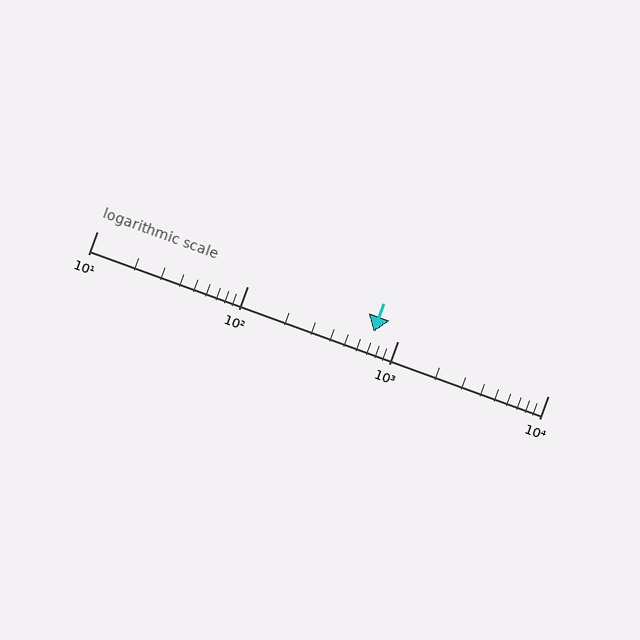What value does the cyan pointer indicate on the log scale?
The pointer indicates approximately 690.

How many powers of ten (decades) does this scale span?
The scale spans 3 decades, from 10 to 10000.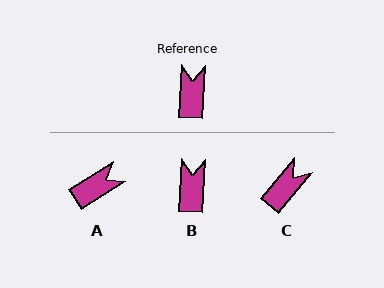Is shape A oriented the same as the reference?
No, it is off by about 55 degrees.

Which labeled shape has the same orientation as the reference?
B.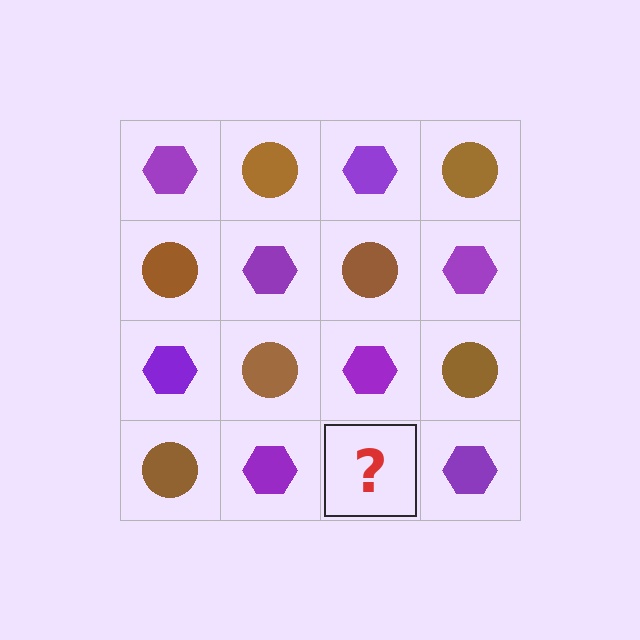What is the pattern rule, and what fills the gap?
The rule is that it alternates purple hexagon and brown circle in a checkerboard pattern. The gap should be filled with a brown circle.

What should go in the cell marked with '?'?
The missing cell should contain a brown circle.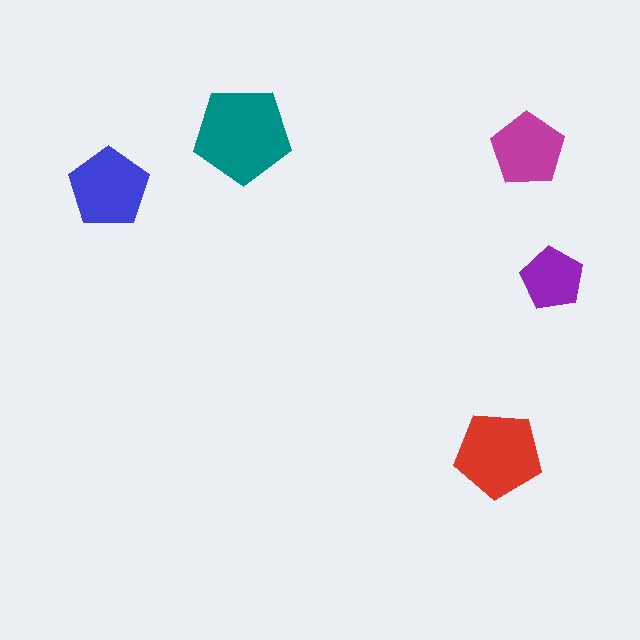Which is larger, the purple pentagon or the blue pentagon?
The blue one.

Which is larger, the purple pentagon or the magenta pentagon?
The magenta one.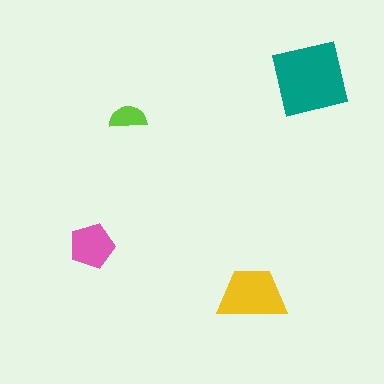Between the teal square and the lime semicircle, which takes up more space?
The teal square.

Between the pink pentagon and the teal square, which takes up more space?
The teal square.